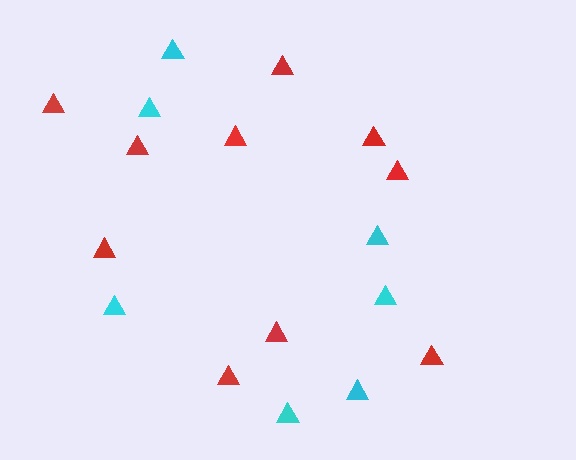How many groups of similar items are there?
There are 2 groups: one group of cyan triangles (7) and one group of red triangles (10).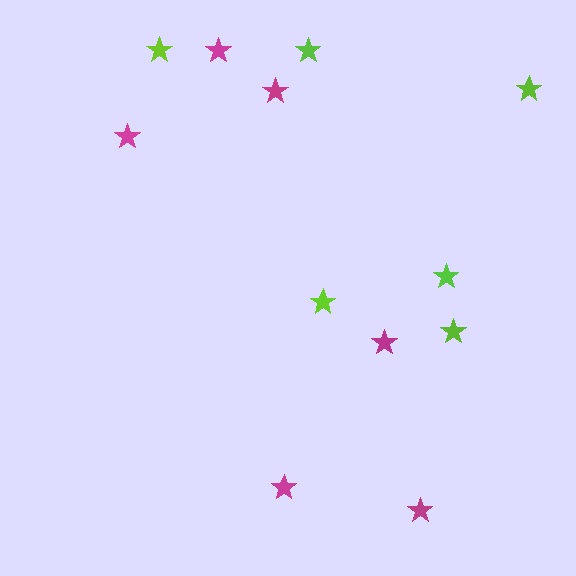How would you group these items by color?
There are 2 groups: one group of magenta stars (6) and one group of lime stars (6).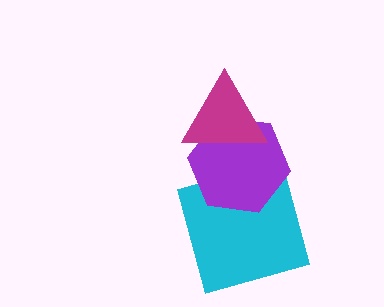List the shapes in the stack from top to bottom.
From top to bottom: the magenta triangle, the purple hexagon, the cyan square.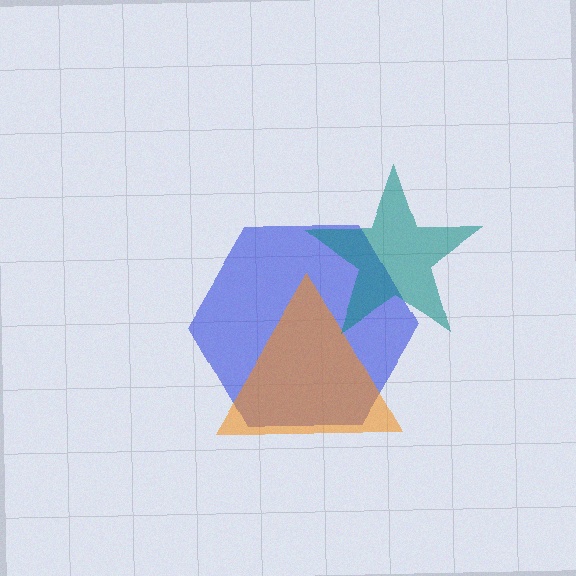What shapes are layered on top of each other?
The layered shapes are: a blue hexagon, an orange triangle, a teal star.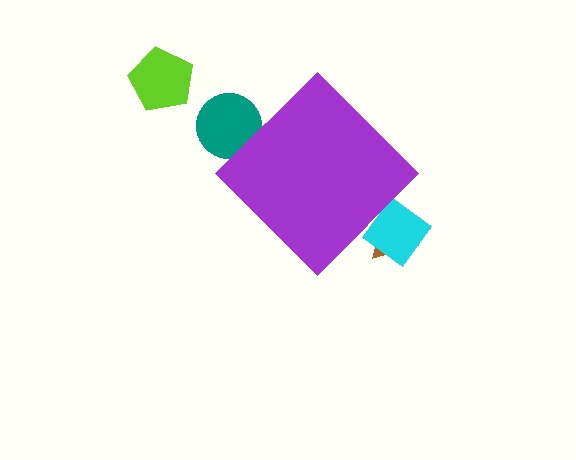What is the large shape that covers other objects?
A purple diamond.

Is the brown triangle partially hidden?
Yes, the brown triangle is partially hidden behind the purple diamond.